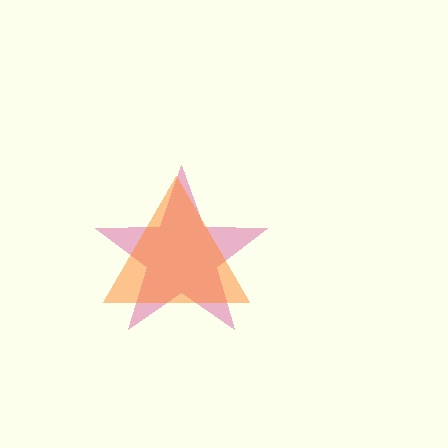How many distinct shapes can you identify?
There are 2 distinct shapes: a pink star, an orange triangle.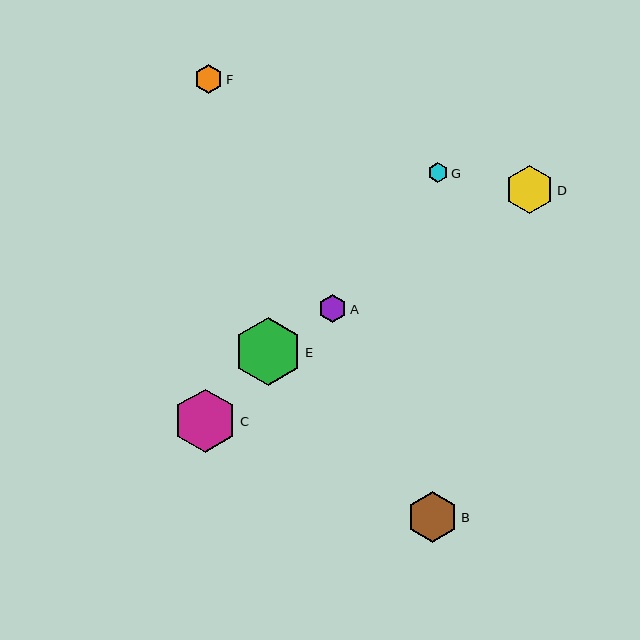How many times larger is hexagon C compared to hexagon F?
Hexagon C is approximately 2.3 times the size of hexagon F.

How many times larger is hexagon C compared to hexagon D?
Hexagon C is approximately 1.3 times the size of hexagon D.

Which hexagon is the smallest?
Hexagon G is the smallest with a size of approximately 20 pixels.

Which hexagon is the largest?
Hexagon E is the largest with a size of approximately 68 pixels.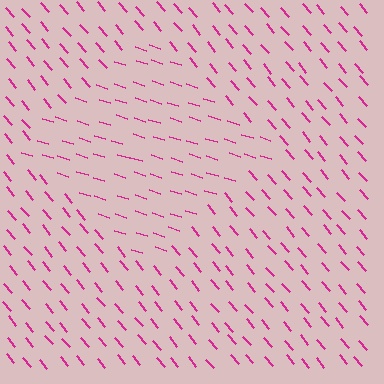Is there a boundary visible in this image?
Yes, there is a texture boundary formed by a change in line orientation.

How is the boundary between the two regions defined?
The boundary is defined purely by a change in line orientation (approximately 32 degrees difference). All lines are the same color and thickness.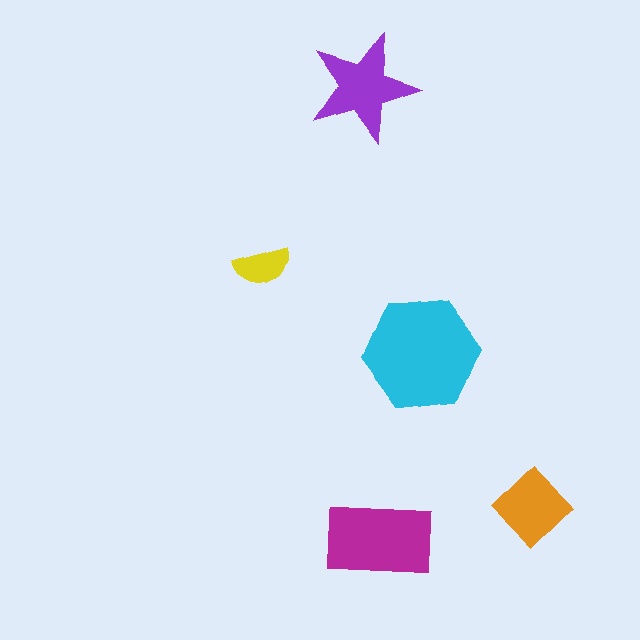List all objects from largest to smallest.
The cyan hexagon, the magenta rectangle, the purple star, the orange diamond, the yellow semicircle.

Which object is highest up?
The purple star is topmost.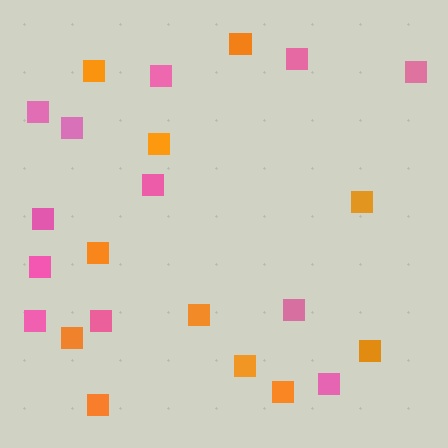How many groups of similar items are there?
There are 2 groups: one group of pink squares (12) and one group of orange squares (11).